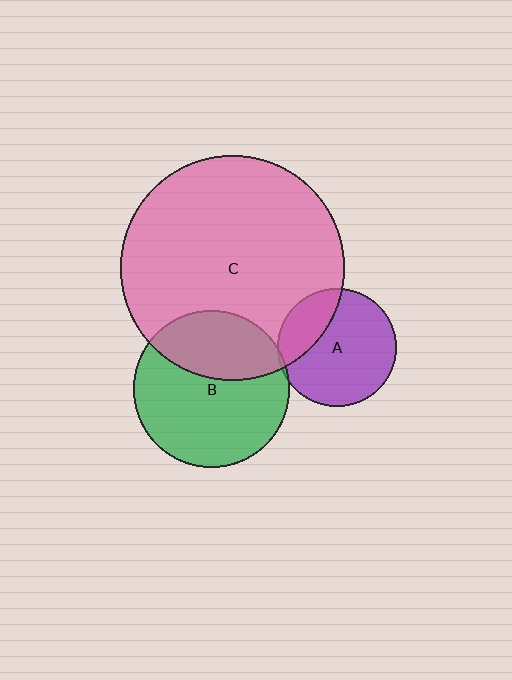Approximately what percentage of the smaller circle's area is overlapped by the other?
Approximately 25%.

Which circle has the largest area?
Circle C (pink).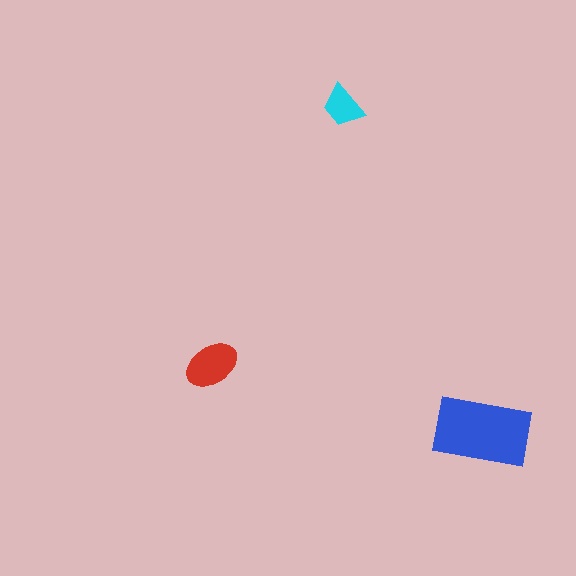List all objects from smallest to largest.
The cyan trapezoid, the red ellipse, the blue rectangle.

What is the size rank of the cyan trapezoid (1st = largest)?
3rd.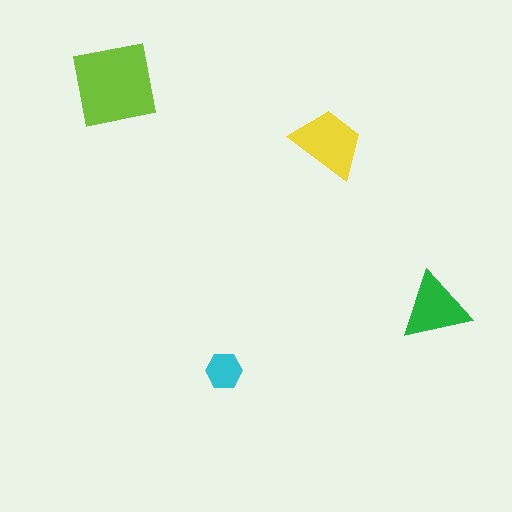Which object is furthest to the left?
The lime square is leftmost.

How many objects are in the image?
There are 4 objects in the image.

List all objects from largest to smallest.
The lime square, the yellow trapezoid, the green triangle, the cyan hexagon.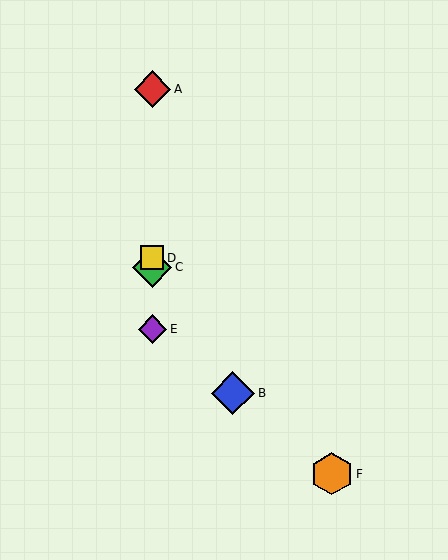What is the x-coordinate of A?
Object A is at x≈152.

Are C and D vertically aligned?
Yes, both are at x≈152.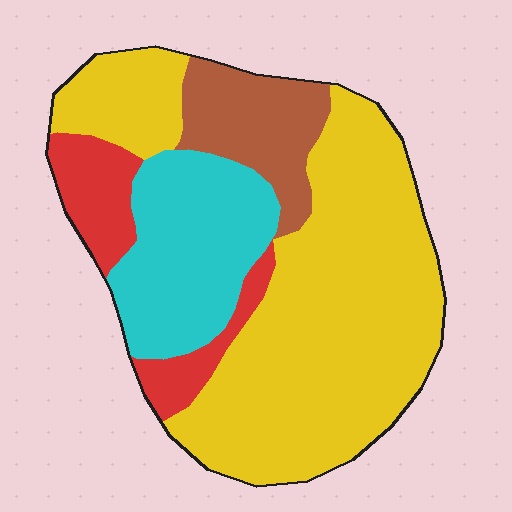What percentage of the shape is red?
Red takes up about one eighth (1/8) of the shape.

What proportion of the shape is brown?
Brown covers around 10% of the shape.